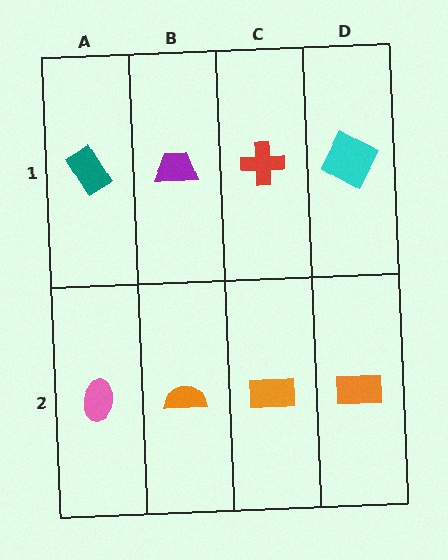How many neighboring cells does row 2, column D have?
2.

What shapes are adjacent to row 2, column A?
A teal rectangle (row 1, column A), an orange semicircle (row 2, column B).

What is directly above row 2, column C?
A red cross.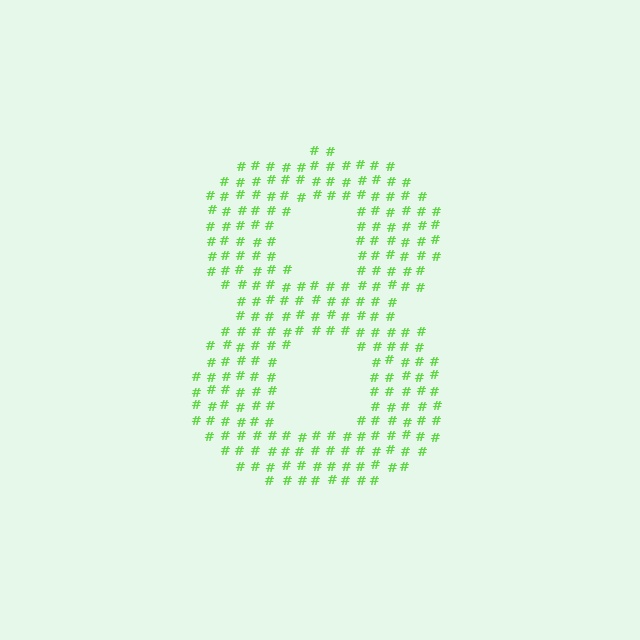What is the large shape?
The large shape is the digit 8.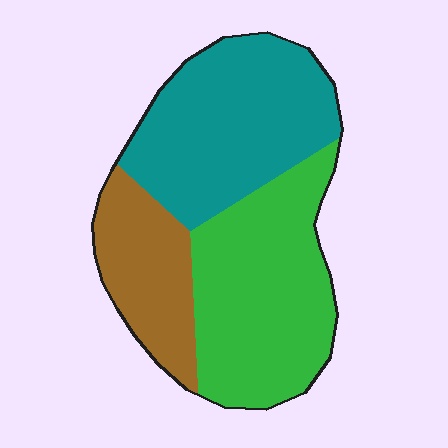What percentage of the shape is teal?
Teal covers about 40% of the shape.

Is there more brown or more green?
Green.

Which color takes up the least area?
Brown, at roughly 20%.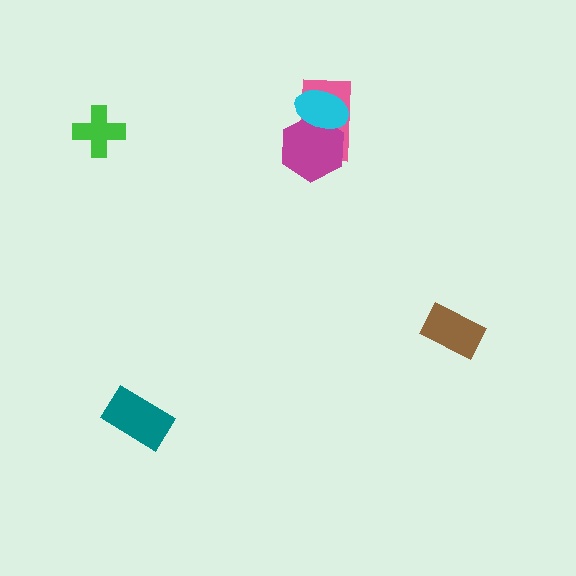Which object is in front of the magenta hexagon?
The cyan ellipse is in front of the magenta hexagon.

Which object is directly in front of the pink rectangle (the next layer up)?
The magenta hexagon is directly in front of the pink rectangle.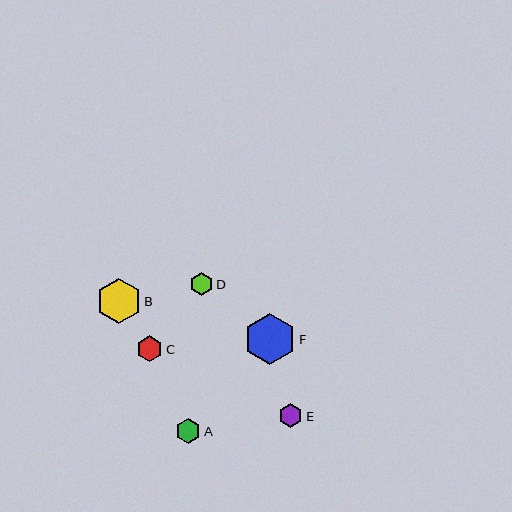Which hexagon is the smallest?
Hexagon D is the smallest with a size of approximately 23 pixels.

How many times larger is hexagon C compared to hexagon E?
Hexagon C is approximately 1.1 times the size of hexagon E.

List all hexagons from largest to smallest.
From largest to smallest: F, B, C, A, E, D.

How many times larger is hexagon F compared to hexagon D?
Hexagon F is approximately 2.2 times the size of hexagon D.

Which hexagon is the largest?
Hexagon F is the largest with a size of approximately 51 pixels.